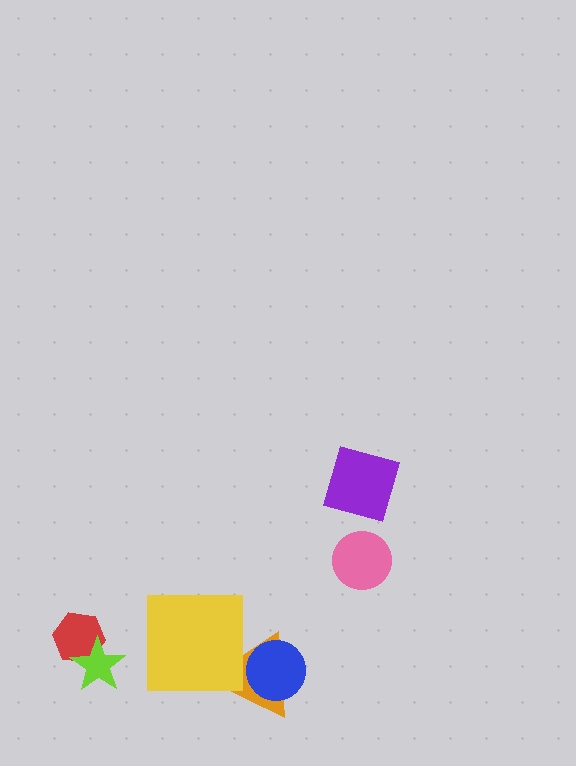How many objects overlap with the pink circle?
0 objects overlap with the pink circle.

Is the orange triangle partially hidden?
Yes, it is partially covered by another shape.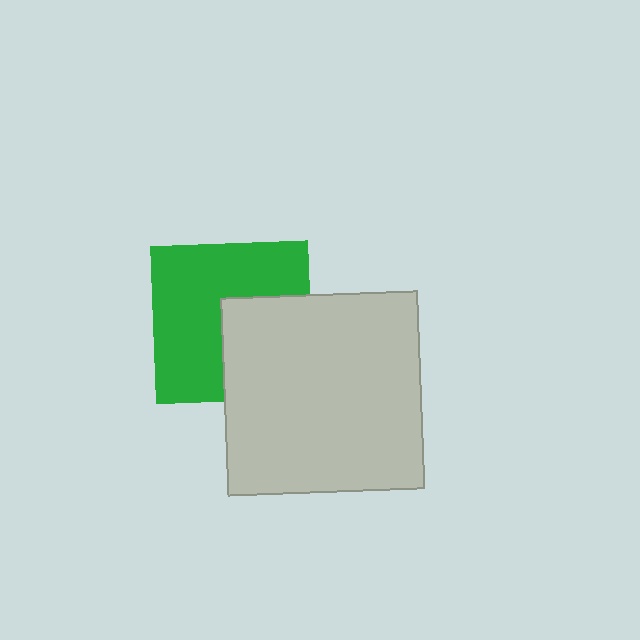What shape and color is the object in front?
The object in front is a light gray square.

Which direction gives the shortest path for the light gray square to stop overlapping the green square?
Moving toward the lower-right gives the shortest separation.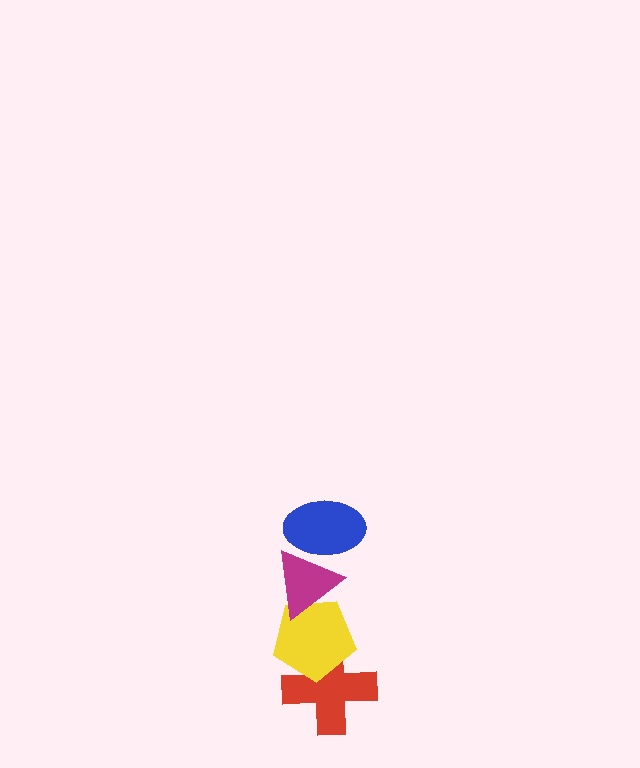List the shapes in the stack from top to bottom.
From top to bottom: the blue ellipse, the magenta triangle, the yellow pentagon, the red cross.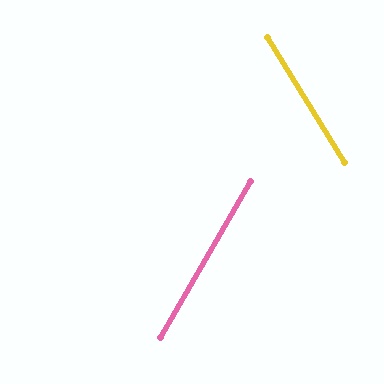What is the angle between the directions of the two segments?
Approximately 61 degrees.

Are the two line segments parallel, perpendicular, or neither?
Neither parallel nor perpendicular — they differ by about 61°.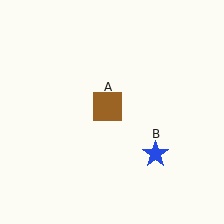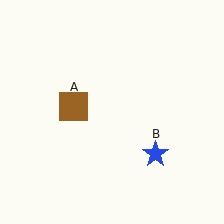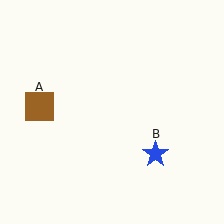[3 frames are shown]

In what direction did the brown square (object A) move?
The brown square (object A) moved left.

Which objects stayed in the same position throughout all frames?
Blue star (object B) remained stationary.